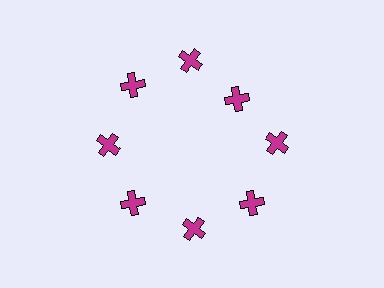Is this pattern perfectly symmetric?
No. The 8 magenta crosses are arranged in a ring, but one element near the 2 o'clock position is pulled inward toward the center, breaking the 8-fold rotational symmetry.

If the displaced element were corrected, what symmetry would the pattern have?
It would have 8-fold rotational symmetry — the pattern would map onto itself every 45 degrees.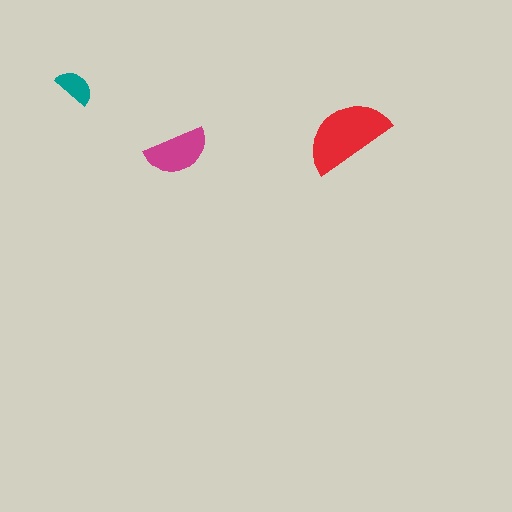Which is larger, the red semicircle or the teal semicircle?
The red one.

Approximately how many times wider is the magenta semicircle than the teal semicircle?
About 1.5 times wider.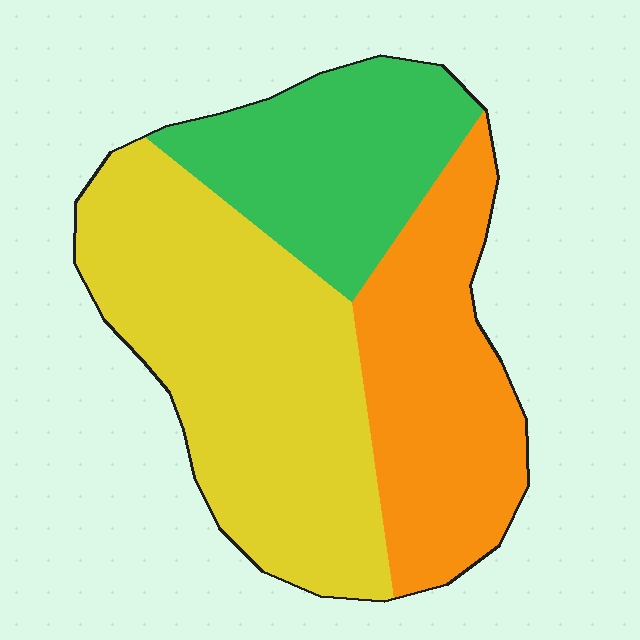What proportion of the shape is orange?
Orange takes up about one third (1/3) of the shape.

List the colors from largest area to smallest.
From largest to smallest: yellow, orange, green.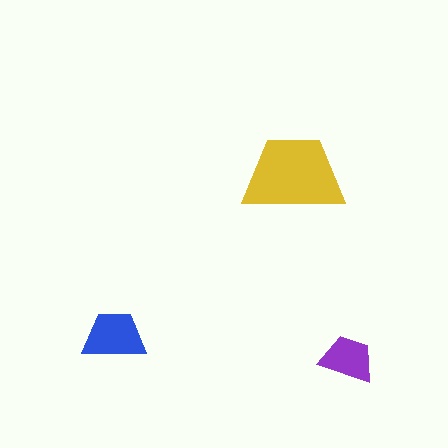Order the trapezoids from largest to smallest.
the yellow one, the blue one, the purple one.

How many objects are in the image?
There are 3 objects in the image.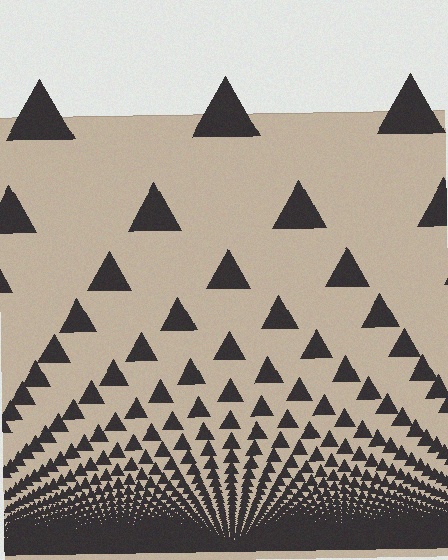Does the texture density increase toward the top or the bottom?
Density increases toward the bottom.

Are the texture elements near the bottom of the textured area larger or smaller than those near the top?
Smaller. The gradient is inverted — elements near the bottom are smaller and denser.